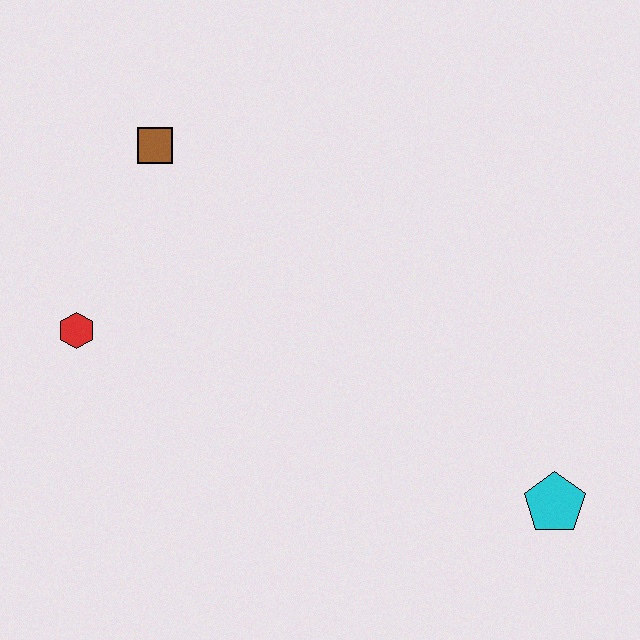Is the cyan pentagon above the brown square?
No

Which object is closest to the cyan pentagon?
The red hexagon is closest to the cyan pentagon.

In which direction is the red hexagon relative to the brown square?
The red hexagon is below the brown square.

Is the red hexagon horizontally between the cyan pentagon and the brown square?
No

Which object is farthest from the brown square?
The cyan pentagon is farthest from the brown square.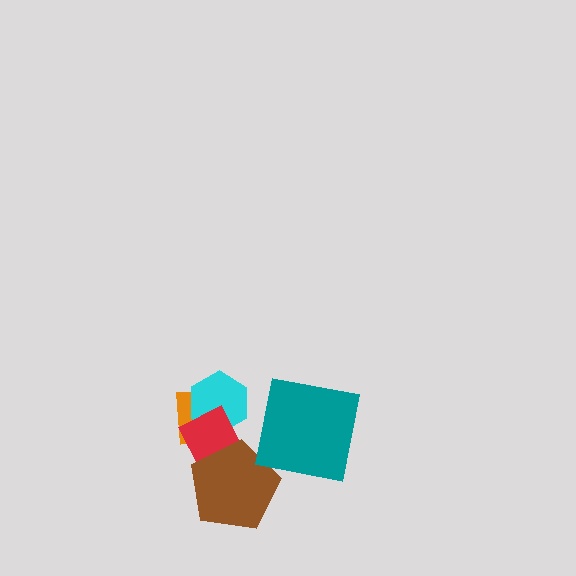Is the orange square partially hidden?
Yes, it is partially covered by another shape.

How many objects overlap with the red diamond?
3 objects overlap with the red diamond.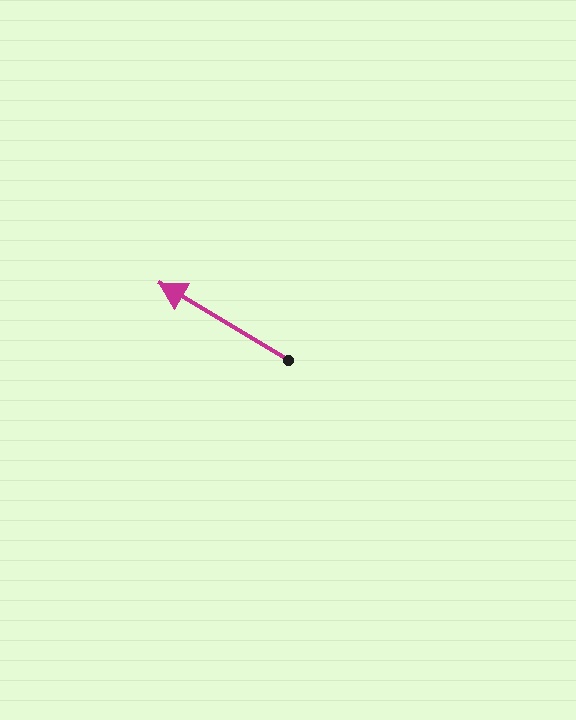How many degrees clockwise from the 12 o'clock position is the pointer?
Approximately 301 degrees.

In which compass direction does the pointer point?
Northwest.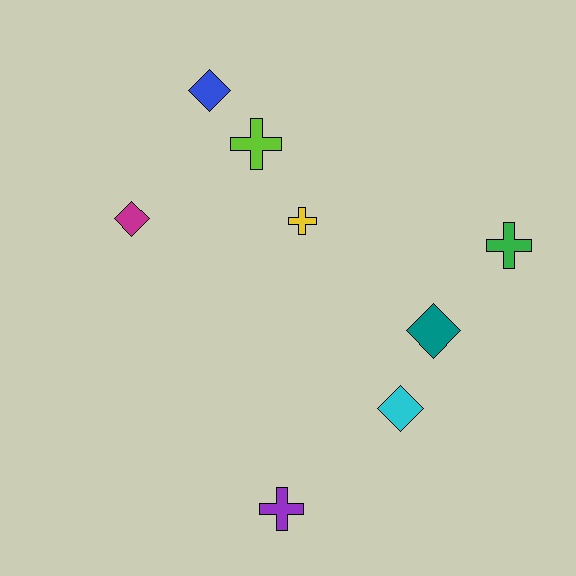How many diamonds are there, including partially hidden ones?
There are 4 diamonds.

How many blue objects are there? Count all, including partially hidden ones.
There is 1 blue object.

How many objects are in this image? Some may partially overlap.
There are 8 objects.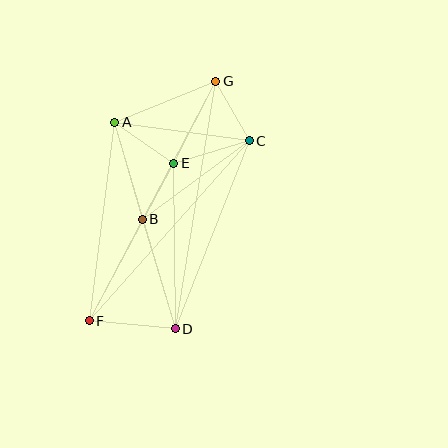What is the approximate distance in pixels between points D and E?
The distance between D and E is approximately 165 pixels.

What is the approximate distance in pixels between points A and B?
The distance between A and B is approximately 101 pixels.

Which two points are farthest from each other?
Points F and G are farthest from each other.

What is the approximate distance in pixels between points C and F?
The distance between C and F is approximately 241 pixels.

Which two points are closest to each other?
Points B and E are closest to each other.